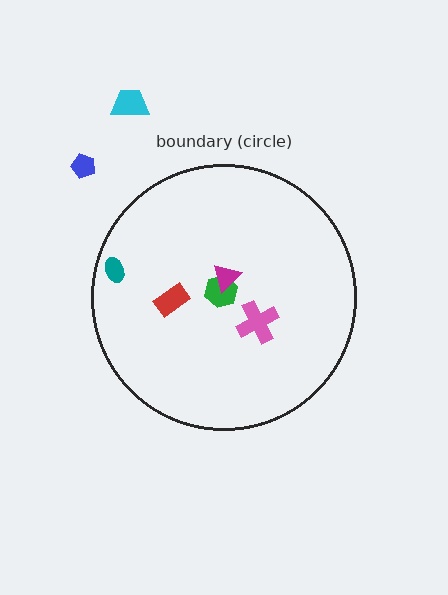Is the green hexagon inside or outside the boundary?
Inside.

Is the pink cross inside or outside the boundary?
Inside.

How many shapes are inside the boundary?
5 inside, 2 outside.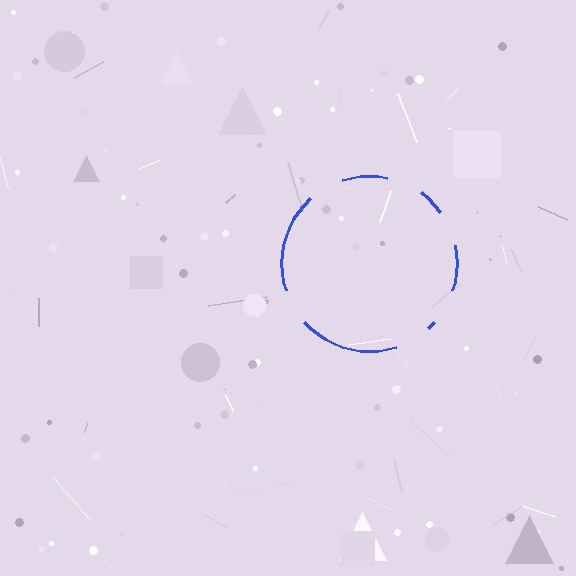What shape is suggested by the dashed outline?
The dashed outline suggests a circle.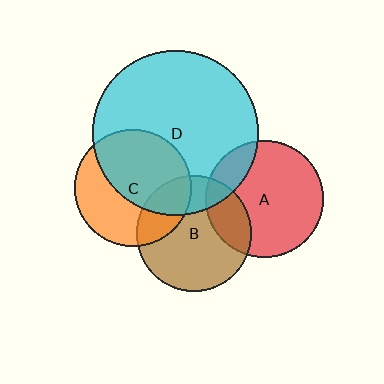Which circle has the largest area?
Circle D (cyan).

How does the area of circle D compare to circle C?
Approximately 2.0 times.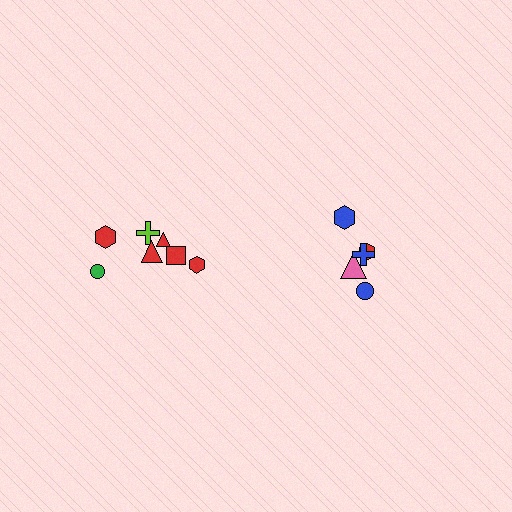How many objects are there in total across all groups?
There are 12 objects.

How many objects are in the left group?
There are 7 objects.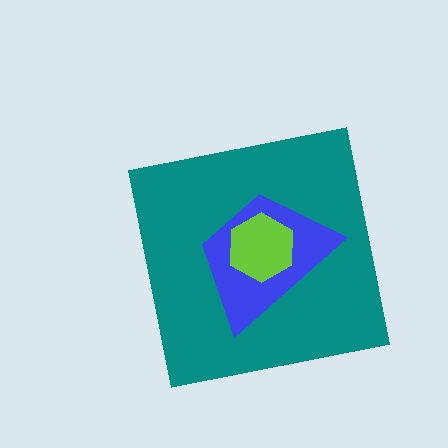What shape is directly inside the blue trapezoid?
The lime hexagon.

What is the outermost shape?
The teal square.